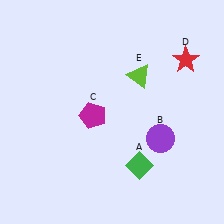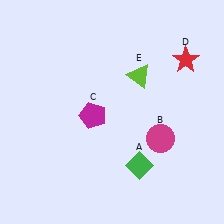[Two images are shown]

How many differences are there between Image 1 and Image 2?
There is 1 difference between the two images.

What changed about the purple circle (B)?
In Image 1, B is purple. In Image 2, it changed to magenta.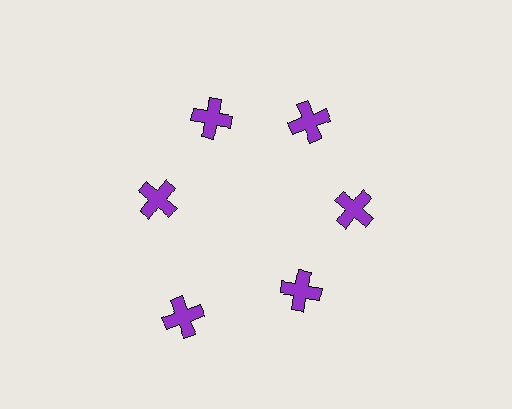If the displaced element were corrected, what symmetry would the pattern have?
It would have 6-fold rotational symmetry — the pattern would map onto itself every 60 degrees.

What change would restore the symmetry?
The symmetry would be restored by moving it inward, back onto the ring so that all 6 crosses sit at equal angles and equal distance from the center.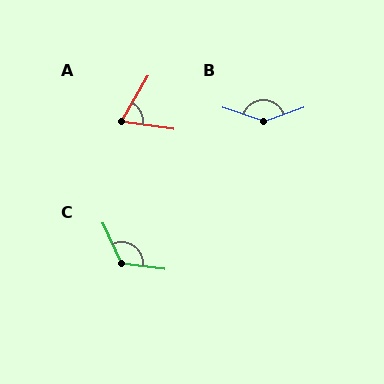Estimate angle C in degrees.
Approximately 121 degrees.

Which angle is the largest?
B, at approximately 142 degrees.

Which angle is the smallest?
A, at approximately 68 degrees.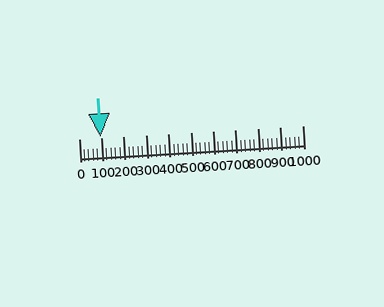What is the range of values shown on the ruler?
The ruler shows values from 0 to 1000.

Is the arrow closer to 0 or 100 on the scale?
The arrow is closer to 100.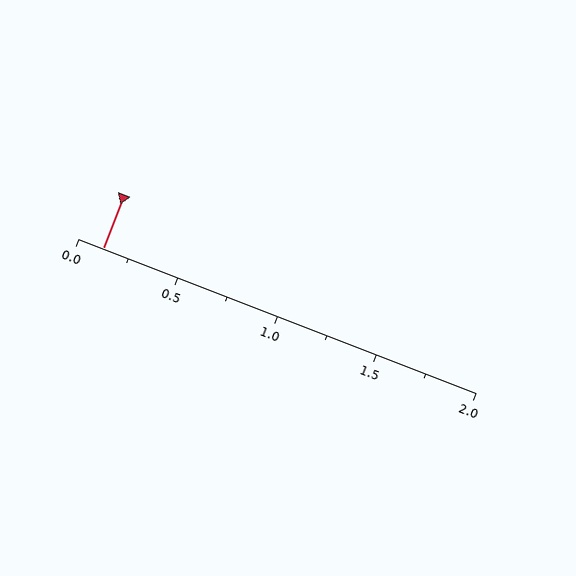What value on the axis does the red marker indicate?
The marker indicates approximately 0.12.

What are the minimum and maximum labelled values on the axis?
The axis runs from 0.0 to 2.0.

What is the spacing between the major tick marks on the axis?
The major ticks are spaced 0.5 apart.